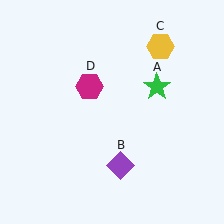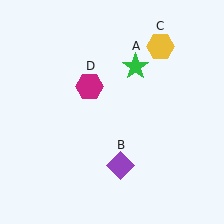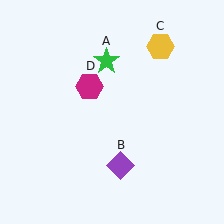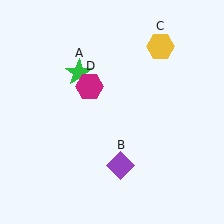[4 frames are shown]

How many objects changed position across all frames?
1 object changed position: green star (object A).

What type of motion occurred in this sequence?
The green star (object A) rotated counterclockwise around the center of the scene.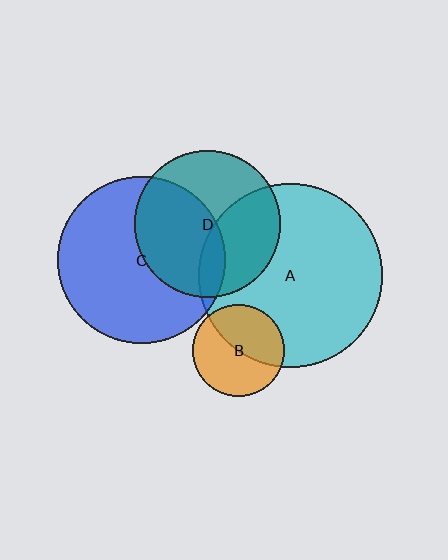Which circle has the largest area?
Circle A (cyan).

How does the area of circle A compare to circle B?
Approximately 4.0 times.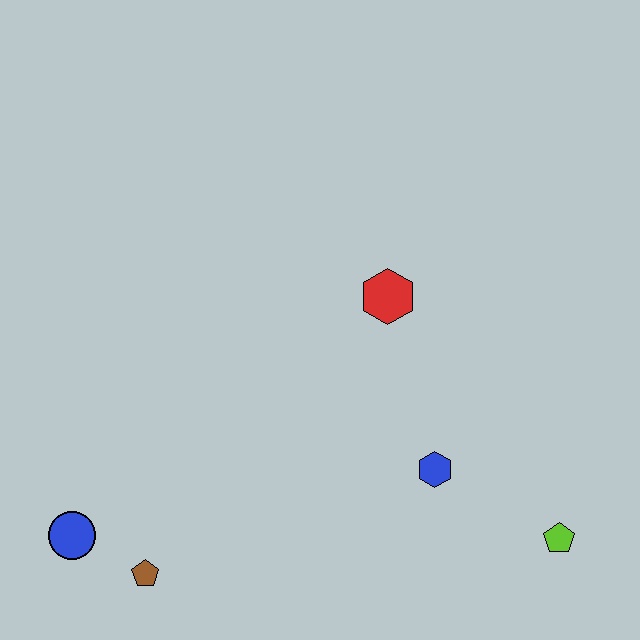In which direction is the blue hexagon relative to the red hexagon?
The blue hexagon is below the red hexagon.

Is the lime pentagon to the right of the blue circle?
Yes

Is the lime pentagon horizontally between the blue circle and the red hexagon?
No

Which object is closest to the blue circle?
The brown pentagon is closest to the blue circle.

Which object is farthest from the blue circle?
The lime pentagon is farthest from the blue circle.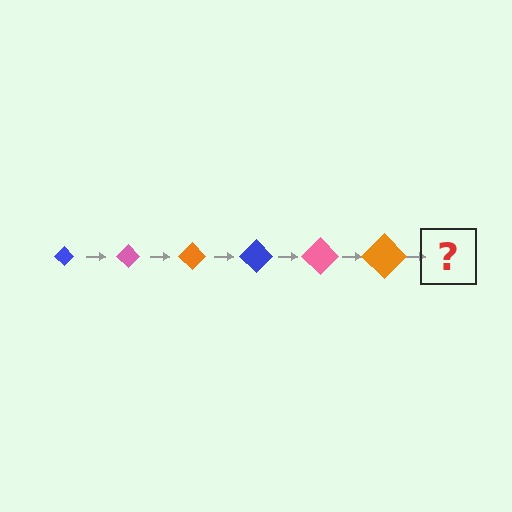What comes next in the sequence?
The next element should be a blue diamond, larger than the previous one.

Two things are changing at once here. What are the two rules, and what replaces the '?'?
The two rules are that the diamond grows larger each step and the color cycles through blue, pink, and orange. The '?' should be a blue diamond, larger than the previous one.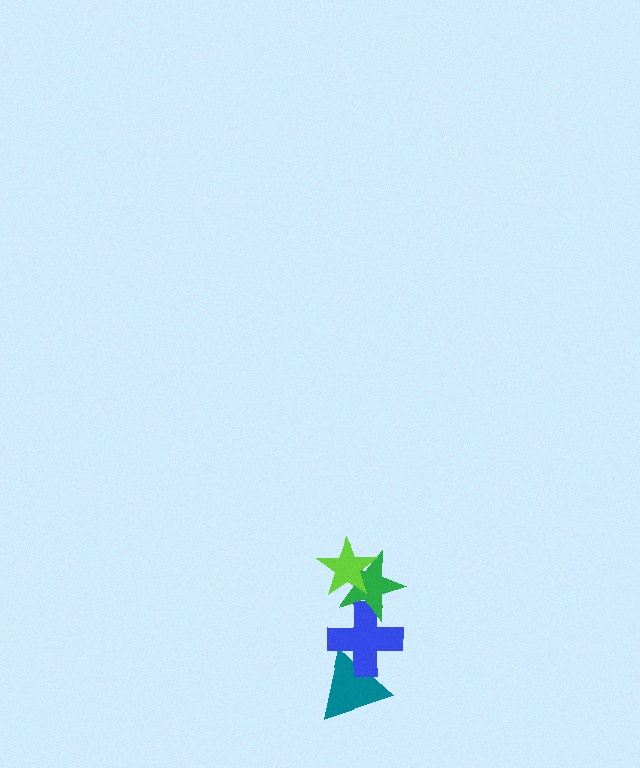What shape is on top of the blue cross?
The green star is on top of the blue cross.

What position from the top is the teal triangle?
The teal triangle is 4th from the top.